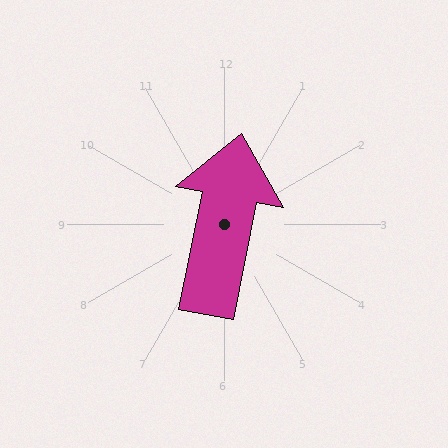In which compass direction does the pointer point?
North.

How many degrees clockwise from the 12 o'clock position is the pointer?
Approximately 11 degrees.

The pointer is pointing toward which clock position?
Roughly 12 o'clock.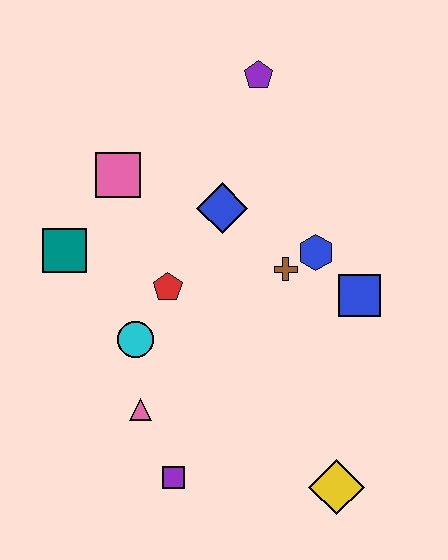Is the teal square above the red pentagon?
Yes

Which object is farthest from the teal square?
The yellow diamond is farthest from the teal square.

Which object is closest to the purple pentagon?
The blue diamond is closest to the purple pentagon.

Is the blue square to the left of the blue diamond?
No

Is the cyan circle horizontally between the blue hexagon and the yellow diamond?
No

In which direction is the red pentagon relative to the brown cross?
The red pentagon is to the left of the brown cross.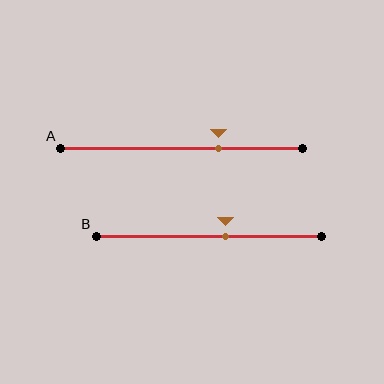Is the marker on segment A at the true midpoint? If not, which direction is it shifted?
No, the marker on segment A is shifted to the right by about 15% of the segment length.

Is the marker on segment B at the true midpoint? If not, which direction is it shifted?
No, the marker on segment B is shifted to the right by about 7% of the segment length.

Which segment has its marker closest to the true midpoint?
Segment B has its marker closest to the true midpoint.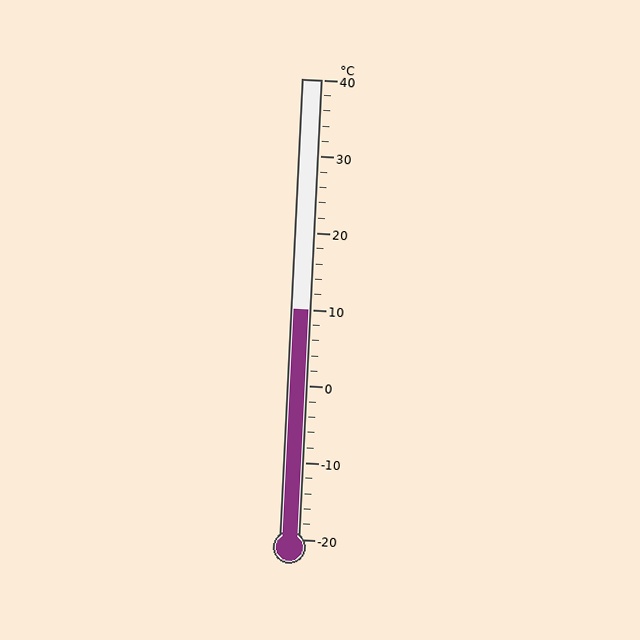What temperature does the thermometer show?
The thermometer shows approximately 10°C.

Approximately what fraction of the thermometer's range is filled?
The thermometer is filled to approximately 50% of its range.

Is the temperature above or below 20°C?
The temperature is below 20°C.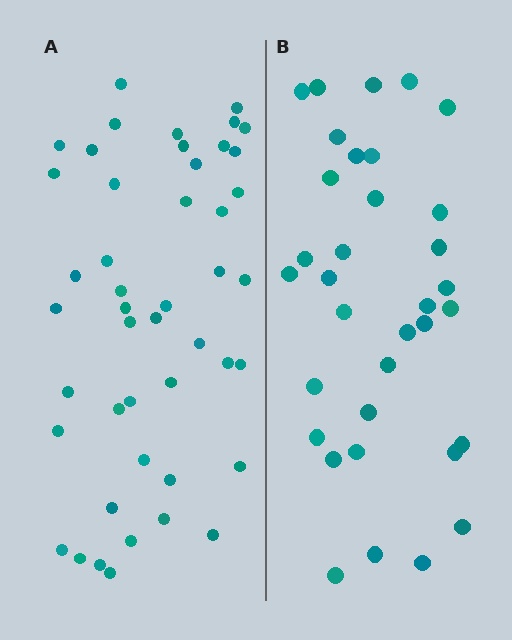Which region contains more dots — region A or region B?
Region A (the left region) has more dots.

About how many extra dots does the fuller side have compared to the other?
Region A has roughly 12 or so more dots than region B.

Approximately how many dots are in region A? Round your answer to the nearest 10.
About 50 dots. (The exact count is 46, which rounds to 50.)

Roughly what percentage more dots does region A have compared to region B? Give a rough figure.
About 35% more.